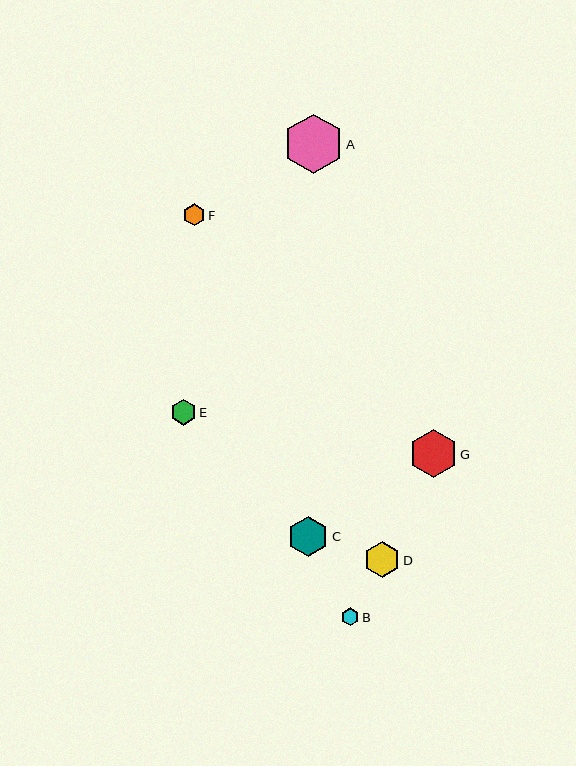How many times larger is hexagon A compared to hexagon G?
Hexagon A is approximately 1.2 times the size of hexagon G.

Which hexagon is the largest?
Hexagon A is the largest with a size of approximately 60 pixels.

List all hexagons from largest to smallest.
From largest to smallest: A, G, C, D, E, F, B.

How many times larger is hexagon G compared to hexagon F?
Hexagon G is approximately 2.2 times the size of hexagon F.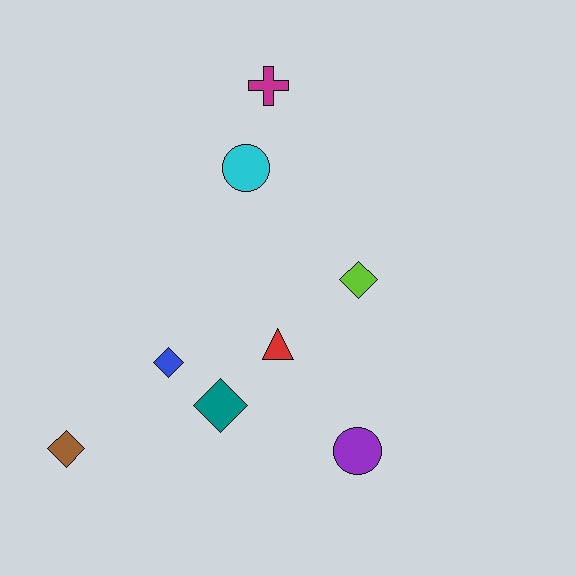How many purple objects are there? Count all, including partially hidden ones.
There is 1 purple object.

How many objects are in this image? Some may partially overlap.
There are 8 objects.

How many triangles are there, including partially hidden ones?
There is 1 triangle.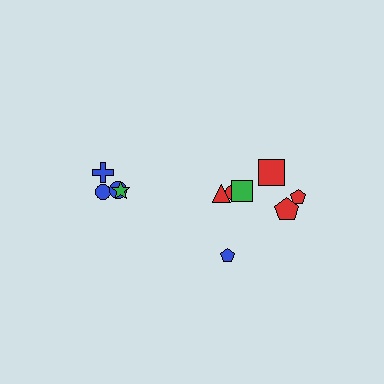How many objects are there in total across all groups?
There are 11 objects.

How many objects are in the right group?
There are 7 objects.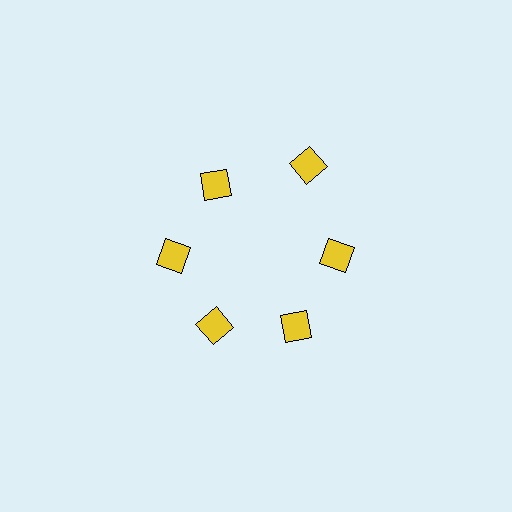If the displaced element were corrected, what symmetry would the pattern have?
It would have 6-fold rotational symmetry — the pattern would map onto itself every 60 degrees.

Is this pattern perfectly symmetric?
No. The 6 yellow squares are arranged in a ring, but one element near the 1 o'clock position is pushed outward from the center, breaking the 6-fold rotational symmetry.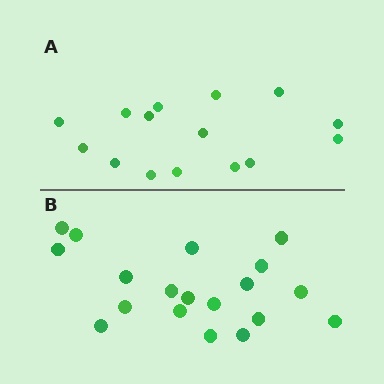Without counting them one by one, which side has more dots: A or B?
Region B (the bottom region) has more dots.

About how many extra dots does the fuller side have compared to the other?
Region B has about 4 more dots than region A.